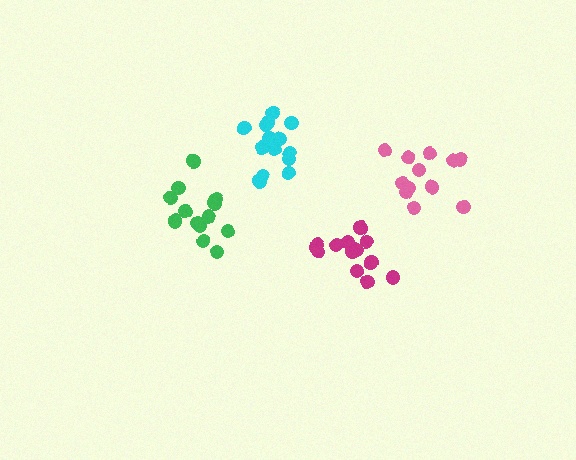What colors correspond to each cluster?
The clusters are colored: green, pink, cyan, magenta.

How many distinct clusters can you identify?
There are 4 distinct clusters.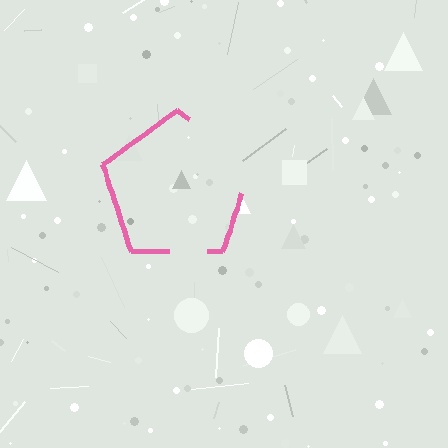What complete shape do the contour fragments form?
The contour fragments form a pentagon.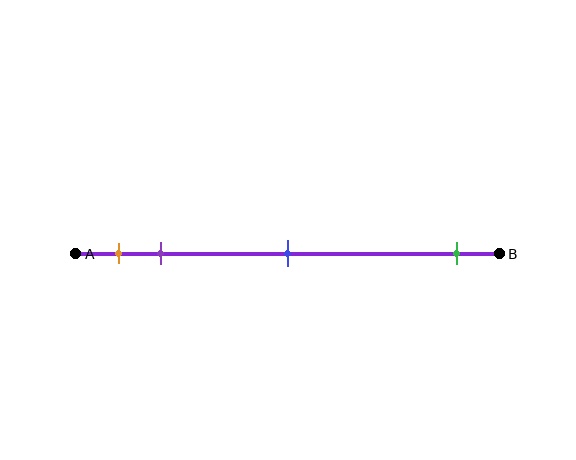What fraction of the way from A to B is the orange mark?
The orange mark is approximately 10% (0.1) of the way from A to B.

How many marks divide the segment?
There are 4 marks dividing the segment.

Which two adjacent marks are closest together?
The orange and purple marks are the closest adjacent pair.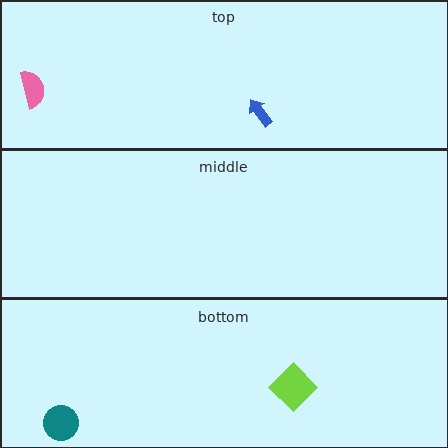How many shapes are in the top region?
2.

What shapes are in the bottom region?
The lime diamond, the teal circle.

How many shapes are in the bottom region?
2.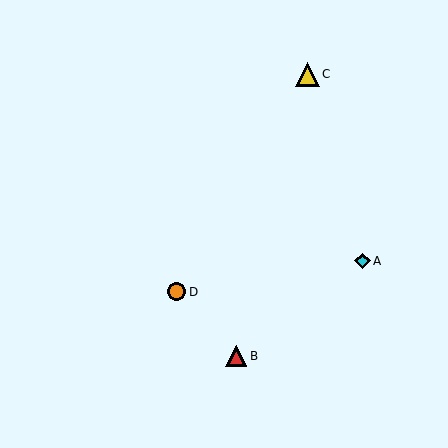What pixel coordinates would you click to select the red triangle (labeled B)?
Click at (236, 356) to select the red triangle B.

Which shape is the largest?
The yellow triangle (labeled C) is the largest.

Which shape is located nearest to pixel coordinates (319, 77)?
The yellow triangle (labeled C) at (307, 74) is nearest to that location.